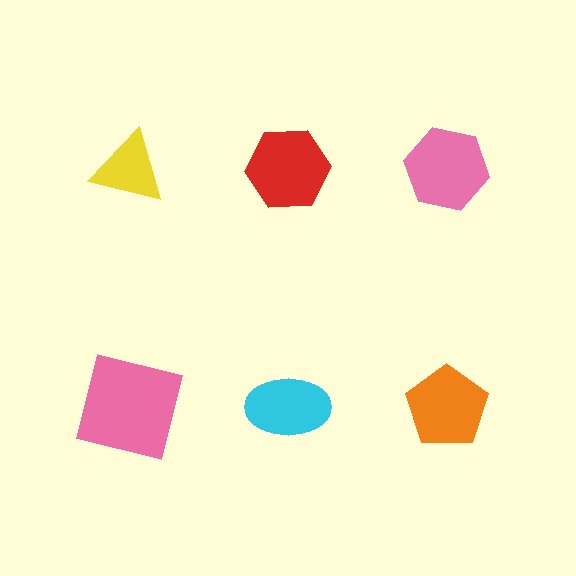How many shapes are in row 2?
3 shapes.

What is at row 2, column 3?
An orange pentagon.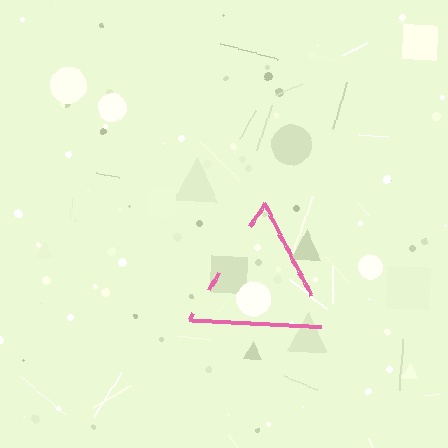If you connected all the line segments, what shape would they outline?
They would outline a triangle.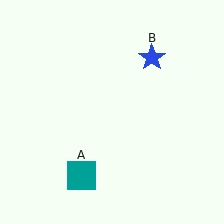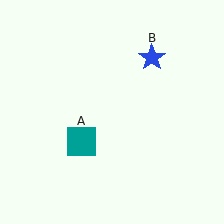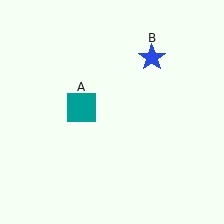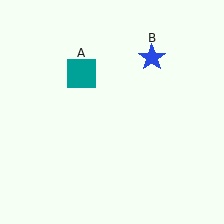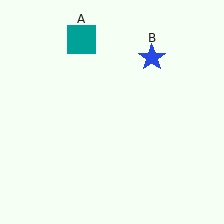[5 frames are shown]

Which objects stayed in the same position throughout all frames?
Blue star (object B) remained stationary.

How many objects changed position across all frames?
1 object changed position: teal square (object A).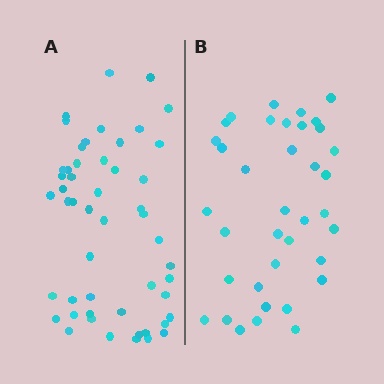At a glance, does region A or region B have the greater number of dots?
Region A (the left region) has more dots.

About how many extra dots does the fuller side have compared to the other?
Region A has approximately 15 more dots than region B.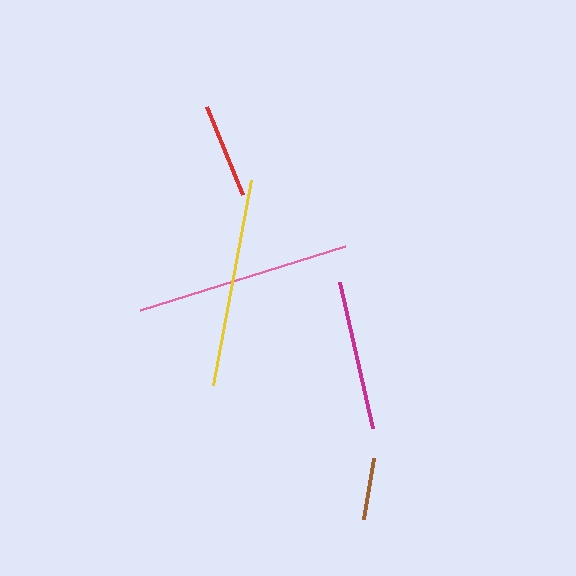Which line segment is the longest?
The pink line is the longest at approximately 215 pixels.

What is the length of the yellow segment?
The yellow segment is approximately 208 pixels long.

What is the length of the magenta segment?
The magenta segment is approximately 150 pixels long.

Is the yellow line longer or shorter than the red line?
The yellow line is longer than the red line.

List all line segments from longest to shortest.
From longest to shortest: pink, yellow, magenta, red, brown.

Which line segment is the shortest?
The brown line is the shortest at approximately 61 pixels.